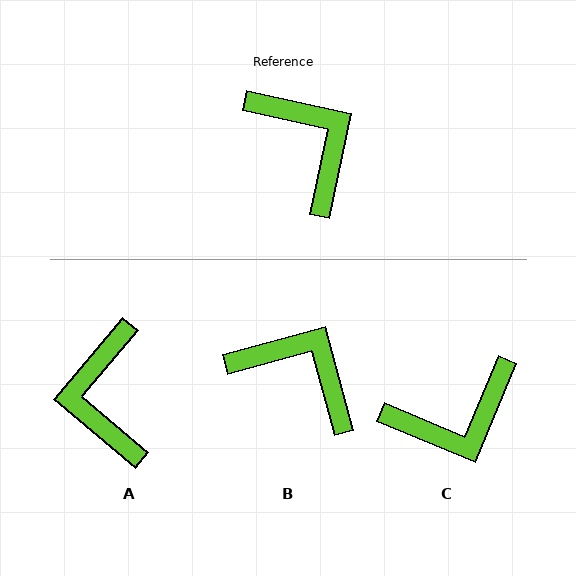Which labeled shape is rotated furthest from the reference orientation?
A, about 152 degrees away.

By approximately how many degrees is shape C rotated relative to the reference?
Approximately 100 degrees clockwise.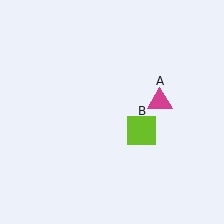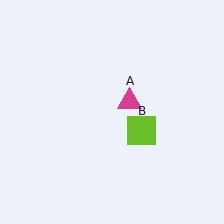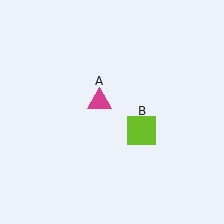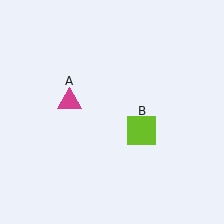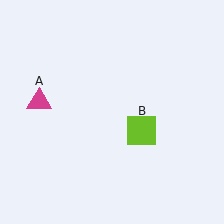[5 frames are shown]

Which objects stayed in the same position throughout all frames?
Lime square (object B) remained stationary.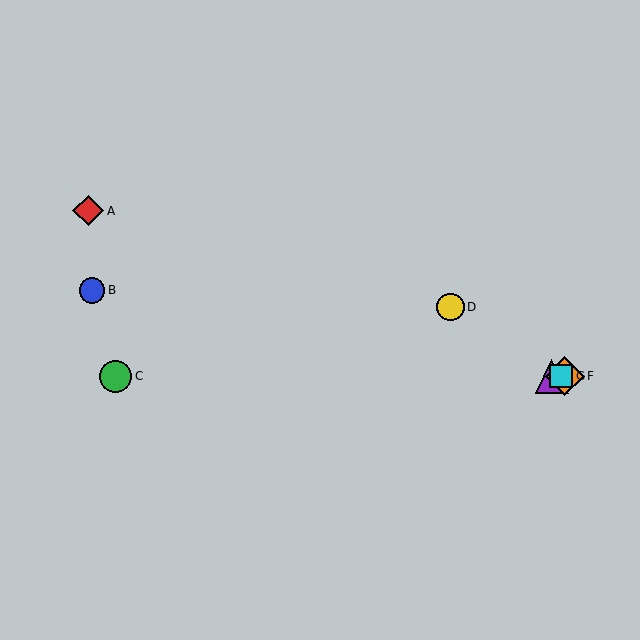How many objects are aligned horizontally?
4 objects (C, E, F, G) are aligned horizontally.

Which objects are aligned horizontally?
Objects C, E, F, G are aligned horizontally.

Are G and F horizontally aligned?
Yes, both are at y≈376.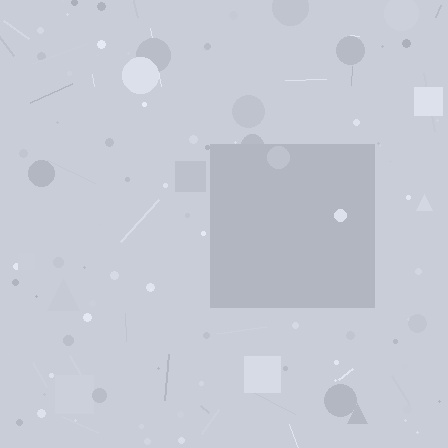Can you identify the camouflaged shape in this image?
The camouflaged shape is a square.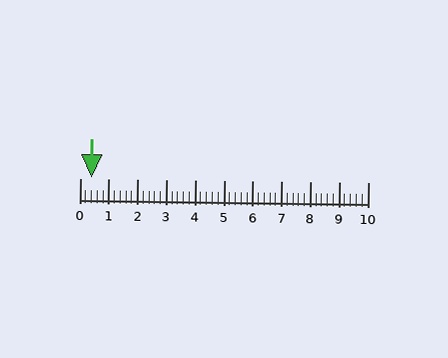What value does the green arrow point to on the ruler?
The green arrow points to approximately 0.4.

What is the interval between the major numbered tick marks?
The major tick marks are spaced 1 units apart.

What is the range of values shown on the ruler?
The ruler shows values from 0 to 10.